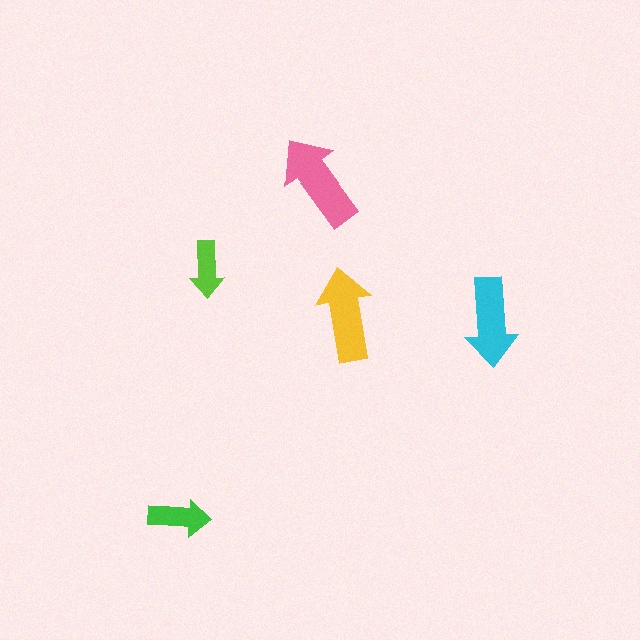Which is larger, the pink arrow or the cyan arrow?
The pink one.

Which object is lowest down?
The green arrow is bottommost.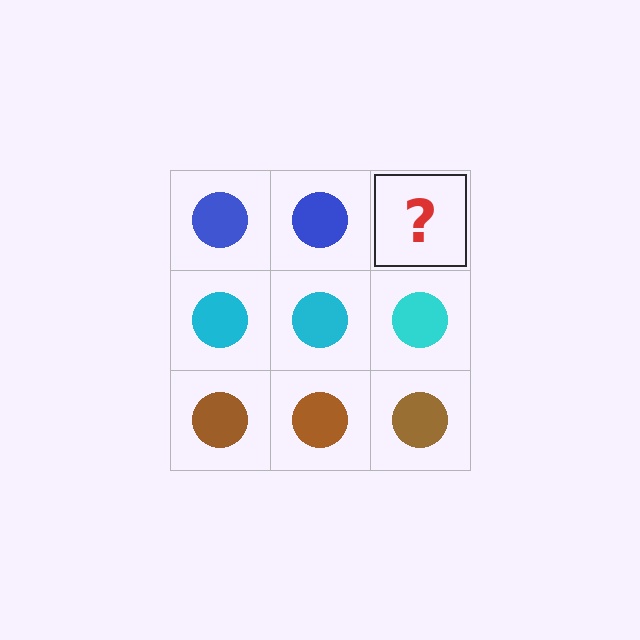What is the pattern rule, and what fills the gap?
The rule is that each row has a consistent color. The gap should be filled with a blue circle.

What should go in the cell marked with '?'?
The missing cell should contain a blue circle.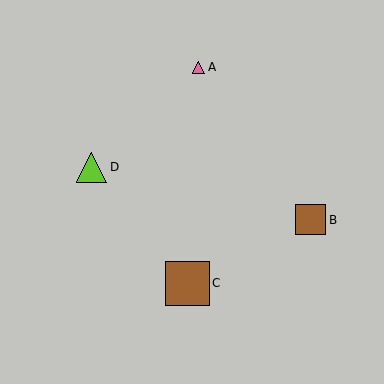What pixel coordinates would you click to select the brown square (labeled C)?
Click at (187, 283) to select the brown square C.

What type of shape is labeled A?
Shape A is a pink triangle.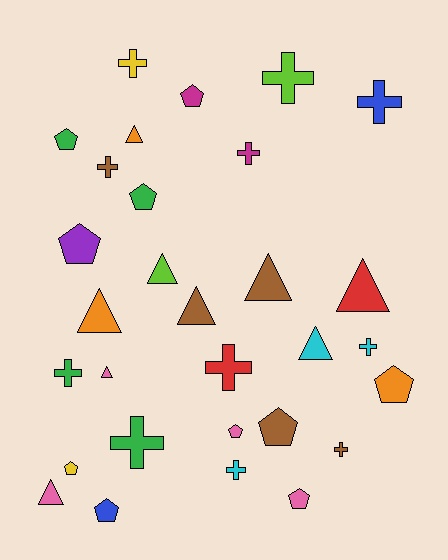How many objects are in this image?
There are 30 objects.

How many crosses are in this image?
There are 11 crosses.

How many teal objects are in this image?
There are no teal objects.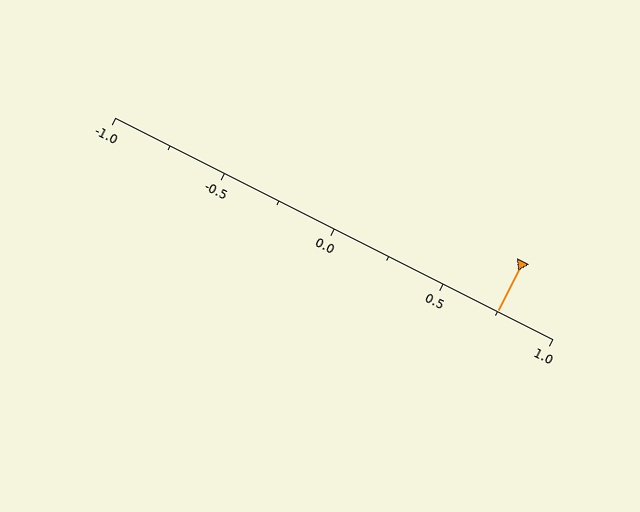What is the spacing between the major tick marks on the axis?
The major ticks are spaced 0.5 apart.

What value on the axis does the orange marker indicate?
The marker indicates approximately 0.75.